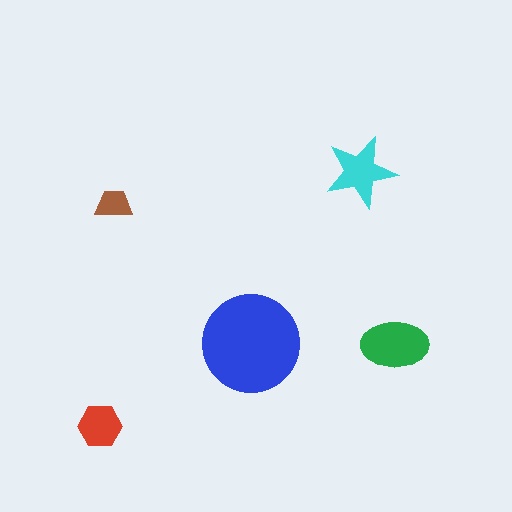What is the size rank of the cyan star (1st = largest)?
3rd.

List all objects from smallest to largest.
The brown trapezoid, the red hexagon, the cyan star, the green ellipse, the blue circle.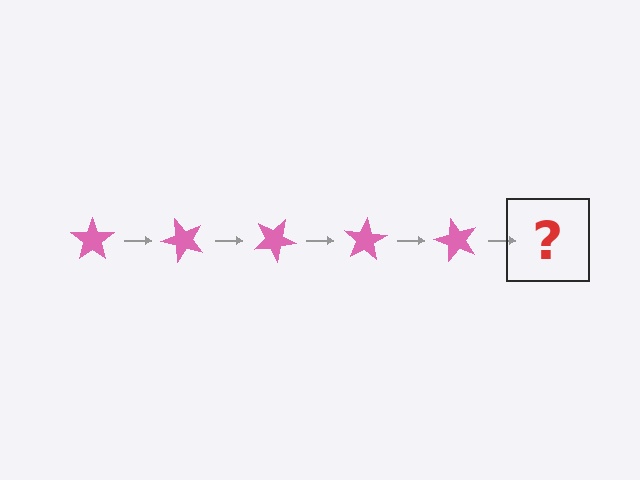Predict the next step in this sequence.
The next step is a pink star rotated 250 degrees.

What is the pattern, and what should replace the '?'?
The pattern is that the star rotates 50 degrees each step. The '?' should be a pink star rotated 250 degrees.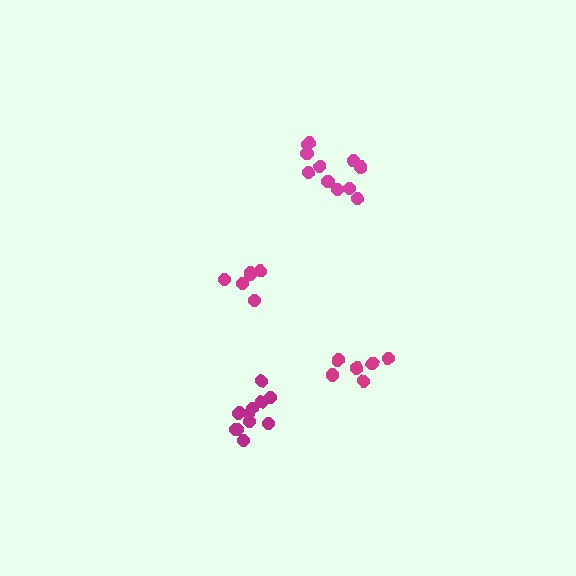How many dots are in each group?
Group 1: 6 dots, Group 2: 11 dots, Group 3: 6 dots, Group 4: 11 dots (34 total).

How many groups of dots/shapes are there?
There are 4 groups.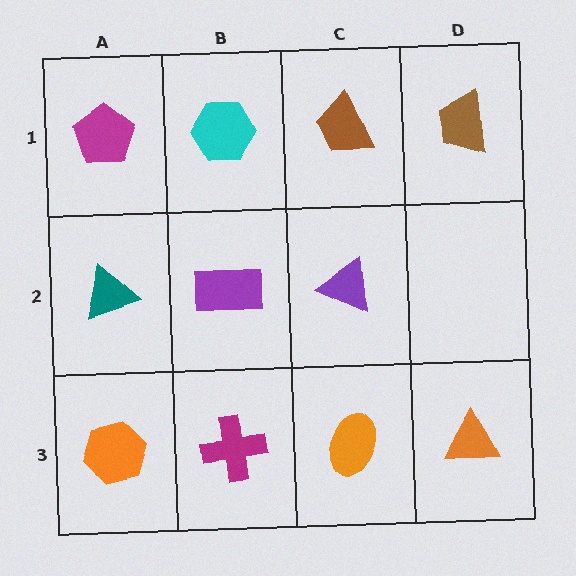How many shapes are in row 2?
3 shapes.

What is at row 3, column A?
An orange hexagon.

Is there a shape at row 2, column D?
No, that cell is empty.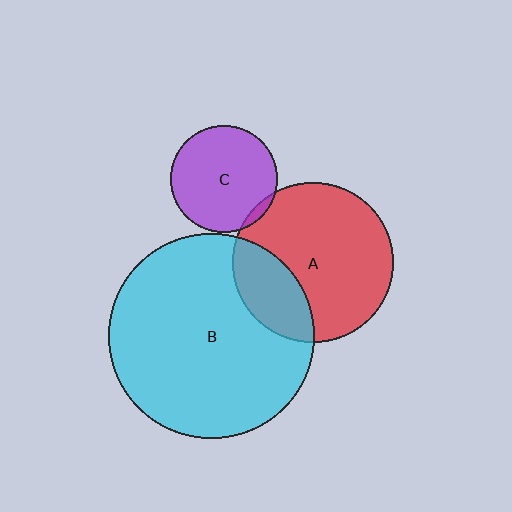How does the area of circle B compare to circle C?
Approximately 3.7 times.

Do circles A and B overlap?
Yes.